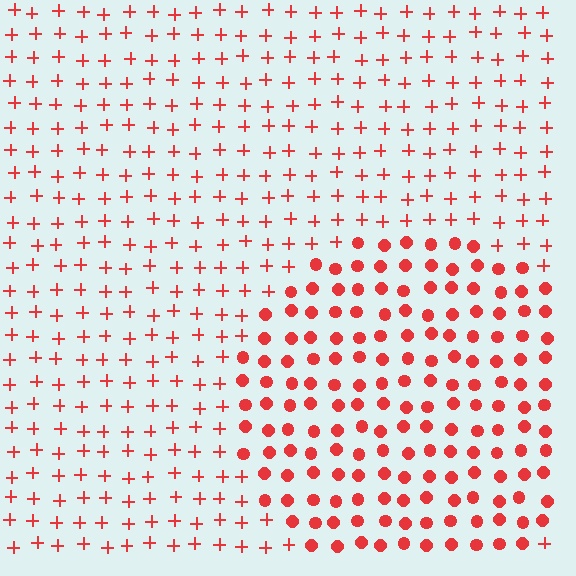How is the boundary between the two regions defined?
The boundary is defined by a change in element shape: circles inside vs. plus signs outside. All elements share the same color and spacing.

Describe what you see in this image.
The image is filled with small red elements arranged in a uniform grid. A circle-shaped region contains circles, while the surrounding area contains plus signs. The boundary is defined purely by the change in element shape.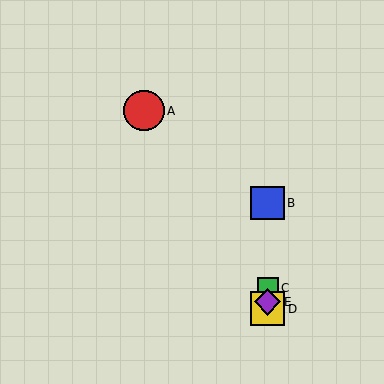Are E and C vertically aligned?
Yes, both are at x≈268.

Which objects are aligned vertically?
Objects B, C, D, E are aligned vertically.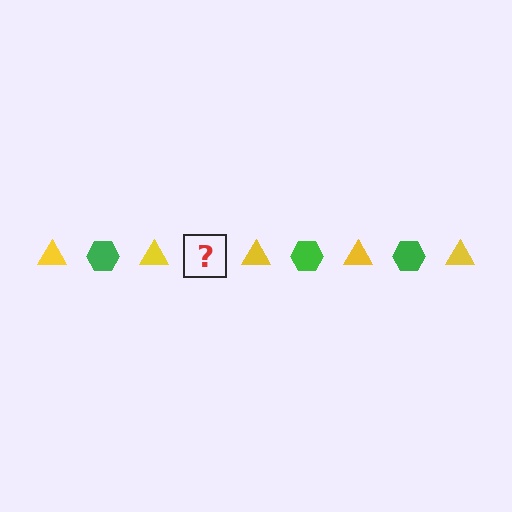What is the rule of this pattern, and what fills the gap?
The rule is that the pattern alternates between yellow triangle and green hexagon. The gap should be filled with a green hexagon.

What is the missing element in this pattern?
The missing element is a green hexagon.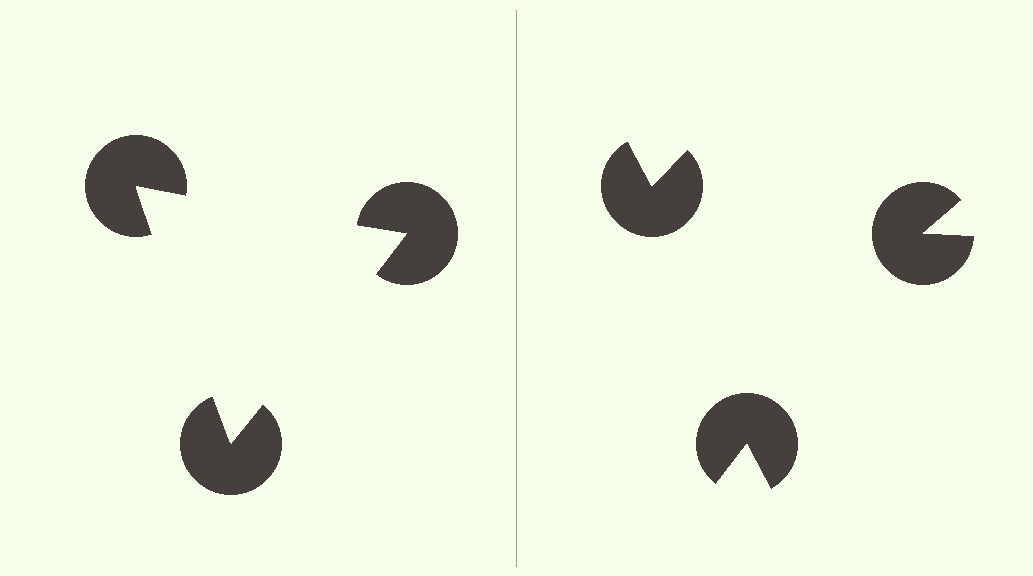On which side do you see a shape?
An illusory triangle appears on the left side. On the right side the wedge cuts are rotated, so no coherent shape forms.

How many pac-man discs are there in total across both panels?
6 — 3 on each side.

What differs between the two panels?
The pac-man discs are positioned identically on both sides; only the wedge orientations differ. On the left they align to a triangle; on the right they are misaligned.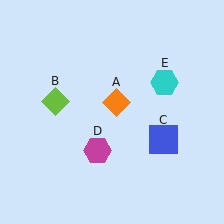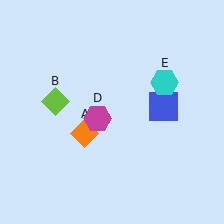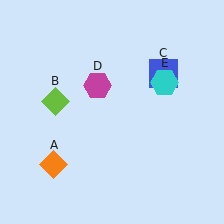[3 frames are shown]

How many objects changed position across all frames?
3 objects changed position: orange diamond (object A), blue square (object C), magenta hexagon (object D).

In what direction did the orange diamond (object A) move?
The orange diamond (object A) moved down and to the left.